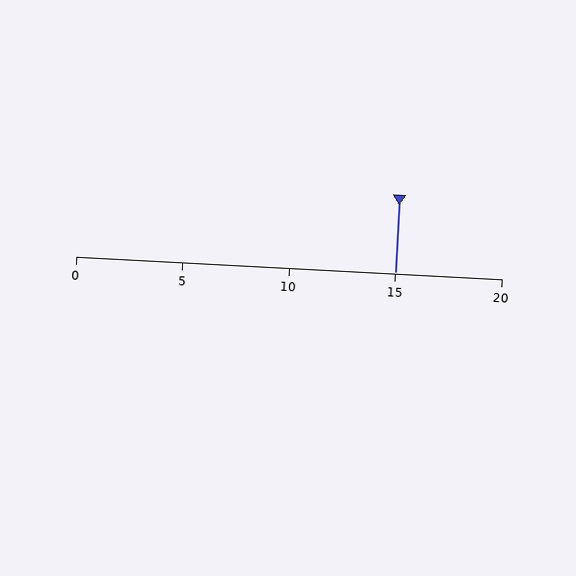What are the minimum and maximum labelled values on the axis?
The axis runs from 0 to 20.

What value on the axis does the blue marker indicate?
The marker indicates approximately 15.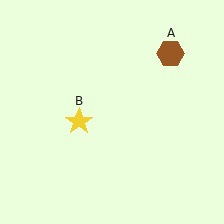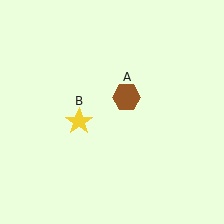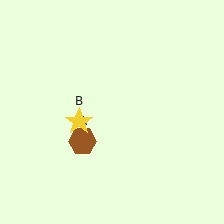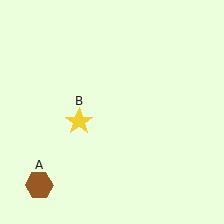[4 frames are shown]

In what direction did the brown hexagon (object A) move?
The brown hexagon (object A) moved down and to the left.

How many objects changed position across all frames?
1 object changed position: brown hexagon (object A).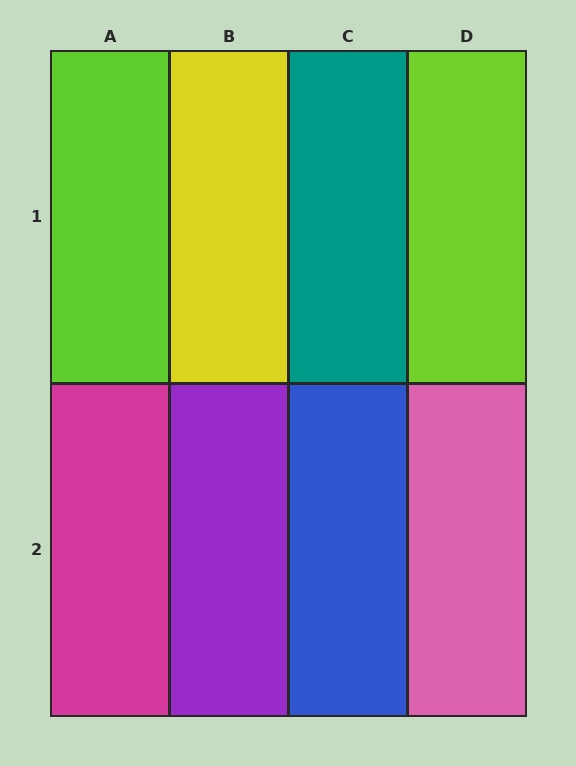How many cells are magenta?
1 cell is magenta.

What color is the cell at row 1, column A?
Lime.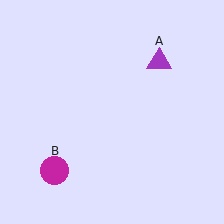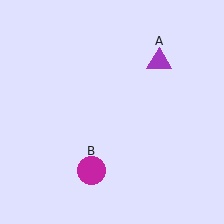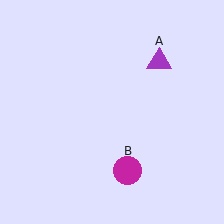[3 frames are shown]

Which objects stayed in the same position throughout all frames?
Purple triangle (object A) remained stationary.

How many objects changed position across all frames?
1 object changed position: magenta circle (object B).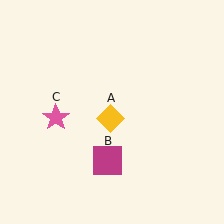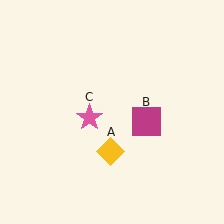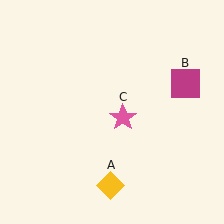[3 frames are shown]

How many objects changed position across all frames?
3 objects changed position: yellow diamond (object A), magenta square (object B), pink star (object C).